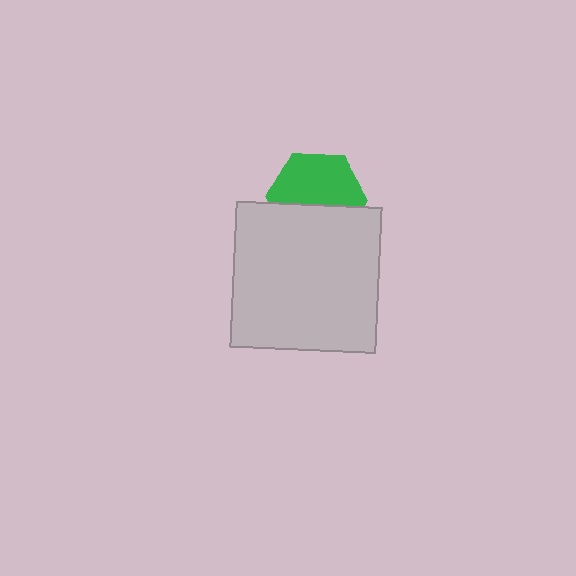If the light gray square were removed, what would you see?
You would see the complete green hexagon.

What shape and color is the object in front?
The object in front is a light gray square.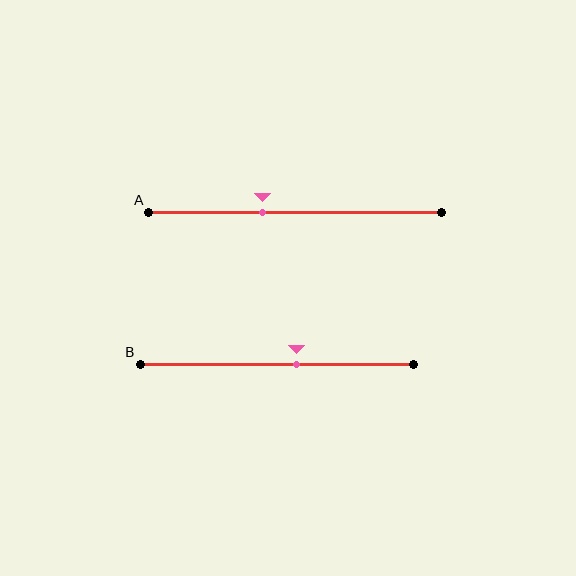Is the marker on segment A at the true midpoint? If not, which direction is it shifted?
No, the marker on segment A is shifted to the left by about 11% of the segment length.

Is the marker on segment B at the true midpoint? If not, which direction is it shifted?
No, the marker on segment B is shifted to the right by about 7% of the segment length.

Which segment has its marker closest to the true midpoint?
Segment B has its marker closest to the true midpoint.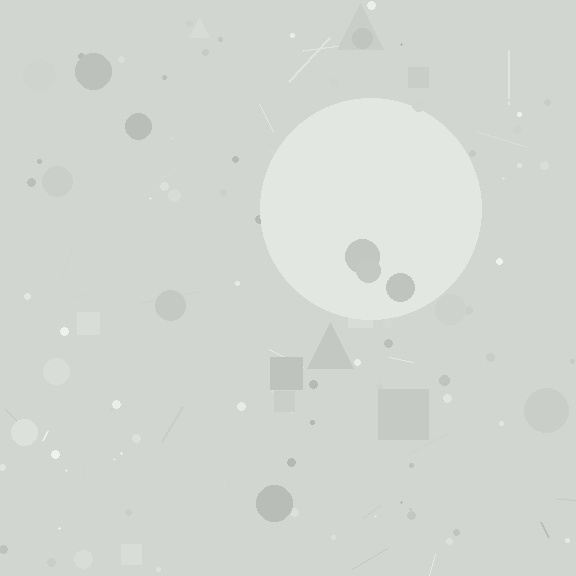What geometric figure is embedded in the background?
A circle is embedded in the background.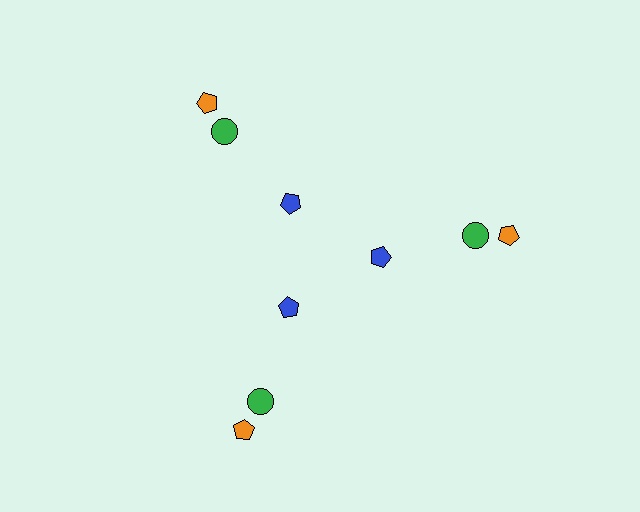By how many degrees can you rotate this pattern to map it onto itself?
The pattern maps onto itself every 120 degrees of rotation.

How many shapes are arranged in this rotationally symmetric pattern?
There are 9 shapes, arranged in 3 groups of 3.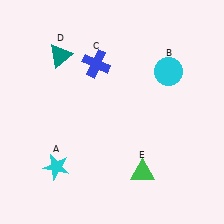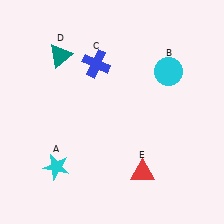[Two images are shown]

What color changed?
The triangle (E) changed from green in Image 1 to red in Image 2.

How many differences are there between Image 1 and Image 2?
There is 1 difference between the two images.